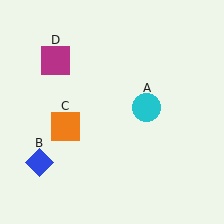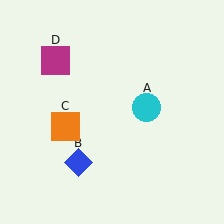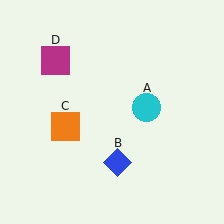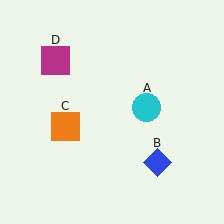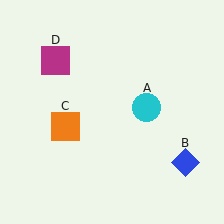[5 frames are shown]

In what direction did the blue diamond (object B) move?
The blue diamond (object B) moved right.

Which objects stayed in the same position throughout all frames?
Cyan circle (object A) and orange square (object C) and magenta square (object D) remained stationary.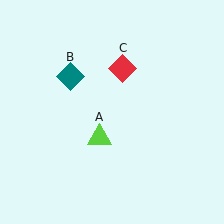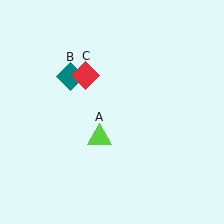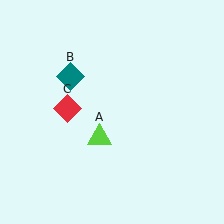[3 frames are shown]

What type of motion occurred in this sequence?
The red diamond (object C) rotated counterclockwise around the center of the scene.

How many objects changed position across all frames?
1 object changed position: red diamond (object C).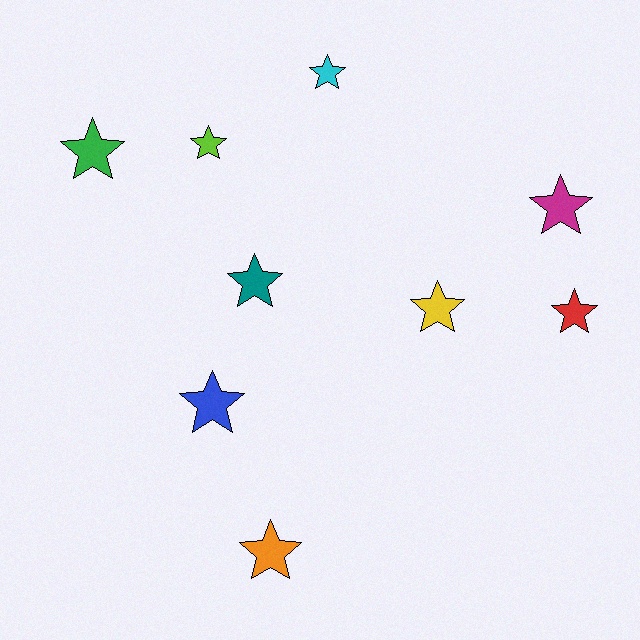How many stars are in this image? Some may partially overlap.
There are 9 stars.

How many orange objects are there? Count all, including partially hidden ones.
There is 1 orange object.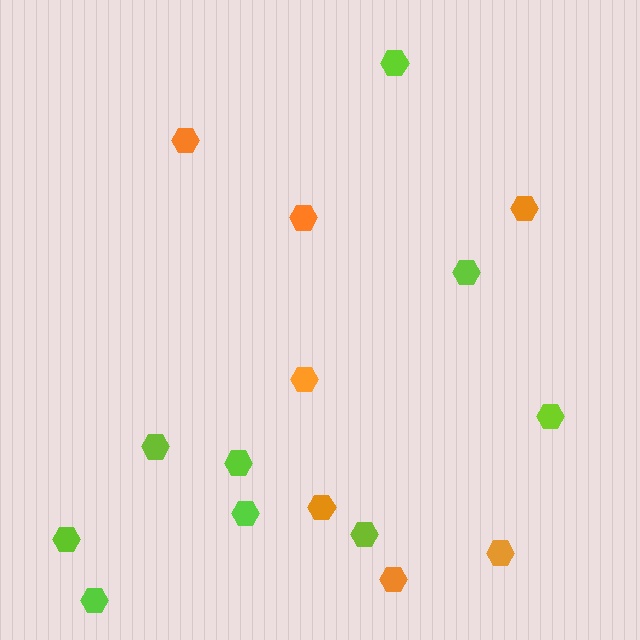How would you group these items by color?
There are 2 groups: one group of lime hexagons (9) and one group of orange hexagons (7).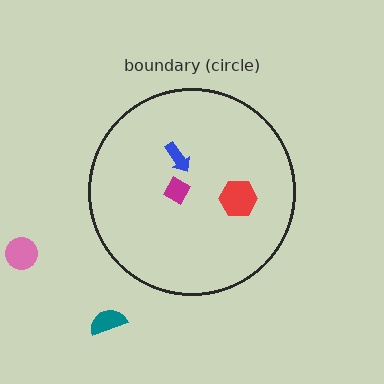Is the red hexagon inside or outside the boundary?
Inside.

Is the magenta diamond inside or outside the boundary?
Inside.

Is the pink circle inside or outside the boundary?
Outside.